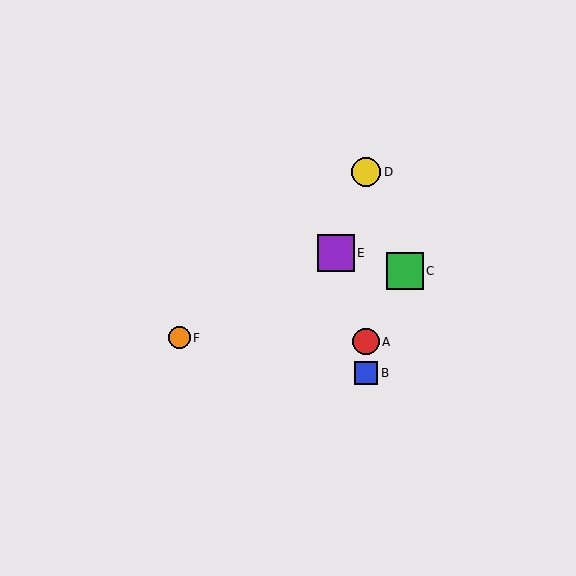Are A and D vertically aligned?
Yes, both are at x≈366.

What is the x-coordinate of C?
Object C is at x≈405.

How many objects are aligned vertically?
3 objects (A, B, D) are aligned vertically.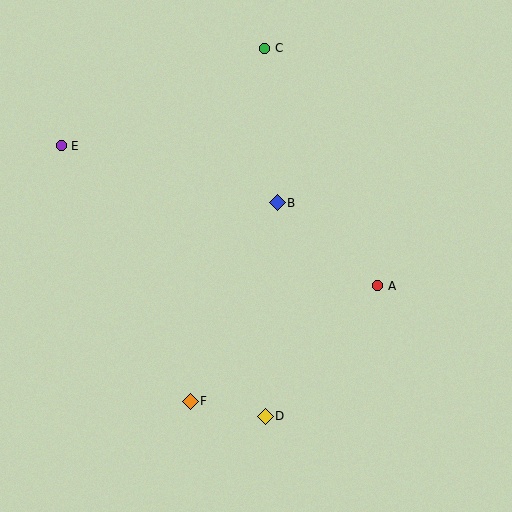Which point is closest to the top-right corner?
Point C is closest to the top-right corner.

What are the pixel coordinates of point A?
Point A is at (378, 286).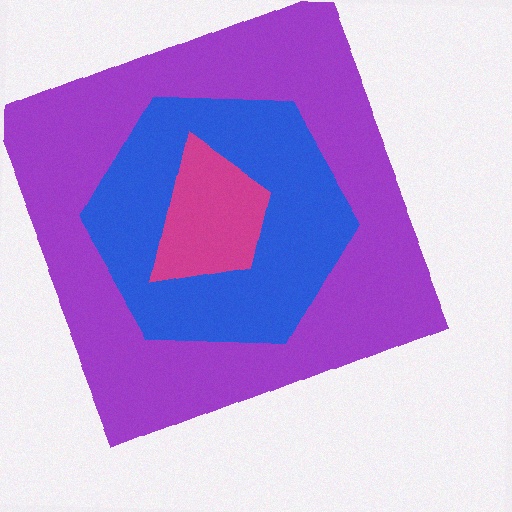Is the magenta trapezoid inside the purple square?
Yes.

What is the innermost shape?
The magenta trapezoid.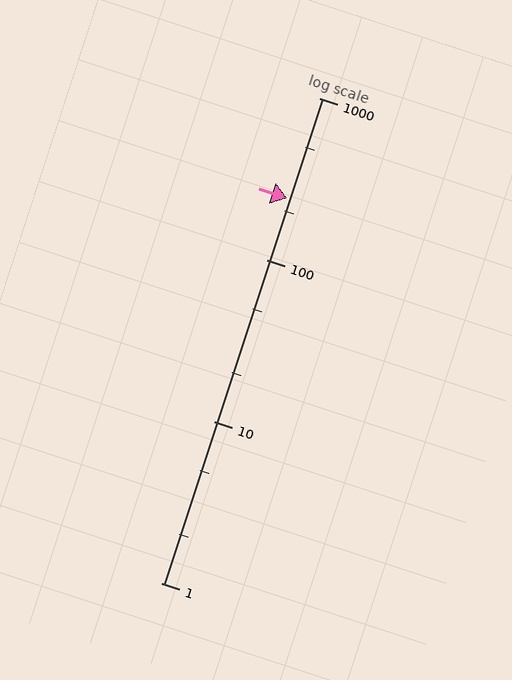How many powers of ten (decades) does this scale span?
The scale spans 3 decades, from 1 to 1000.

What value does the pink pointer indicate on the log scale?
The pointer indicates approximately 240.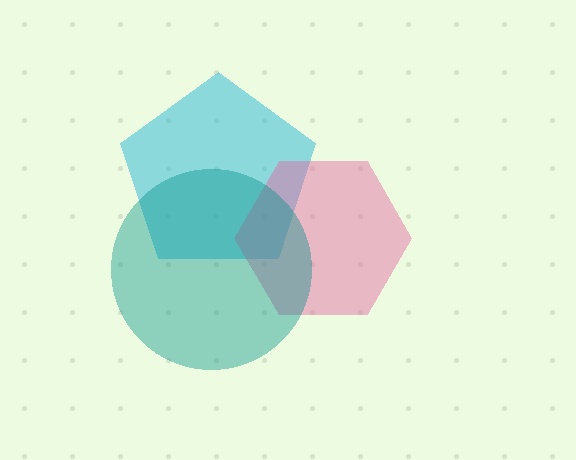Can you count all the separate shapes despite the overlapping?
Yes, there are 3 separate shapes.